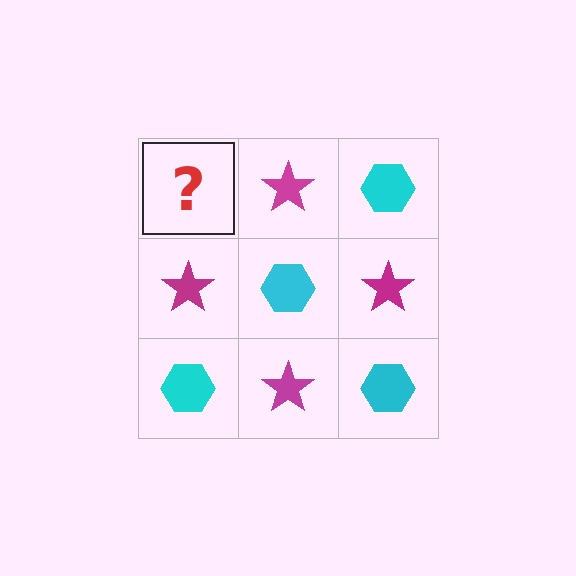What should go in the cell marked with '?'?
The missing cell should contain a cyan hexagon.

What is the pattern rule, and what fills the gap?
The rule is that it alternates cyan hexagon and magenta star in a checkerboard pattern. The gap should be filled with a cyan hexagon.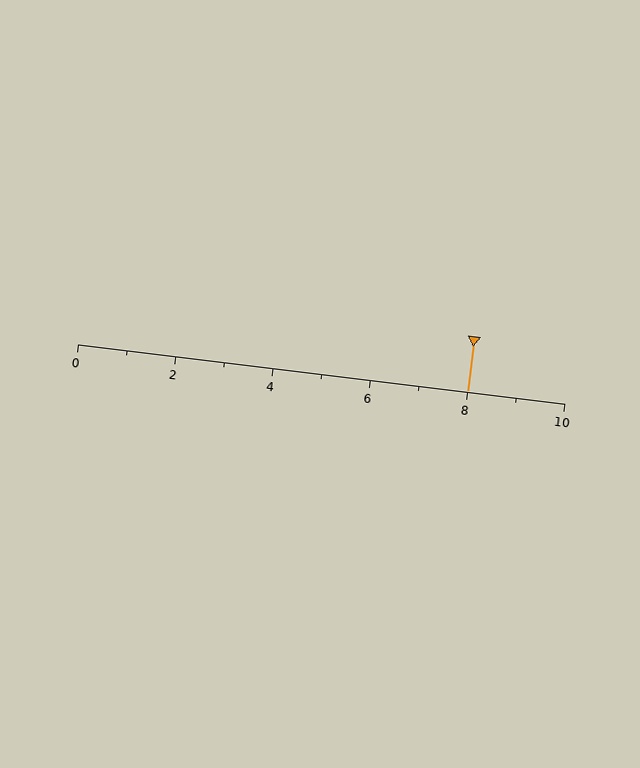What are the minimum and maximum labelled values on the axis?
The axis runs from 0 to 10.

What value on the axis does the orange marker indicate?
The marker indicates approximately 8.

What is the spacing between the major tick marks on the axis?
The major ticks are spaced 2 apart.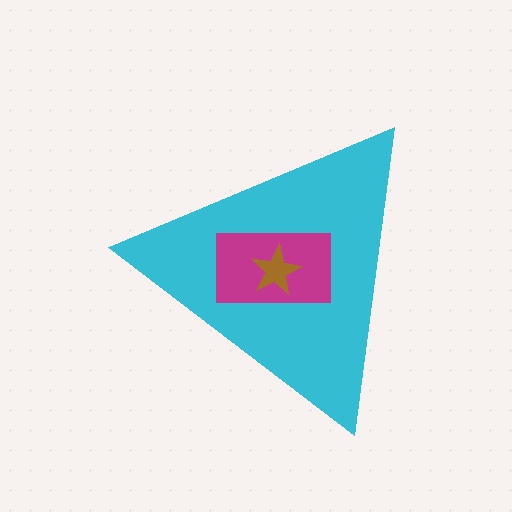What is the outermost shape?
The cyan triangle.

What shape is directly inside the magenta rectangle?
The brown star.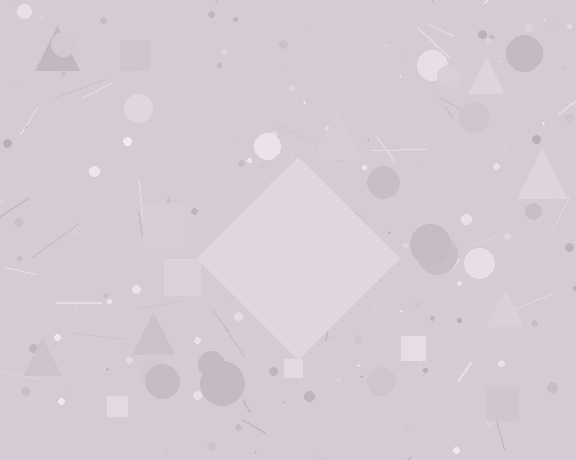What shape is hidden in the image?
A diamond is hidden in the image.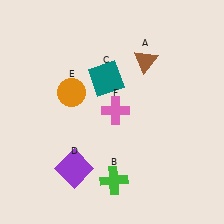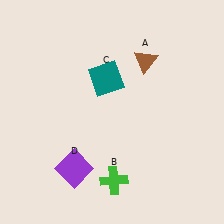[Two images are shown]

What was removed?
The orange circle (E), the pink cross (F) were removed in Image 2.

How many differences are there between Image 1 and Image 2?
There are 2 differences between the two images.